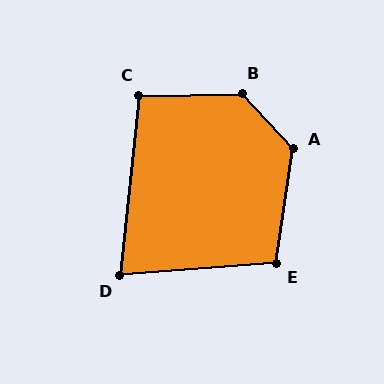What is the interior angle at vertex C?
Approximately 97 degrees (obtuse).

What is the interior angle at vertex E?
Approximately 103 degrees (obtuse).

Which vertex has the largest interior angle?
B, at approximately 132 degrees.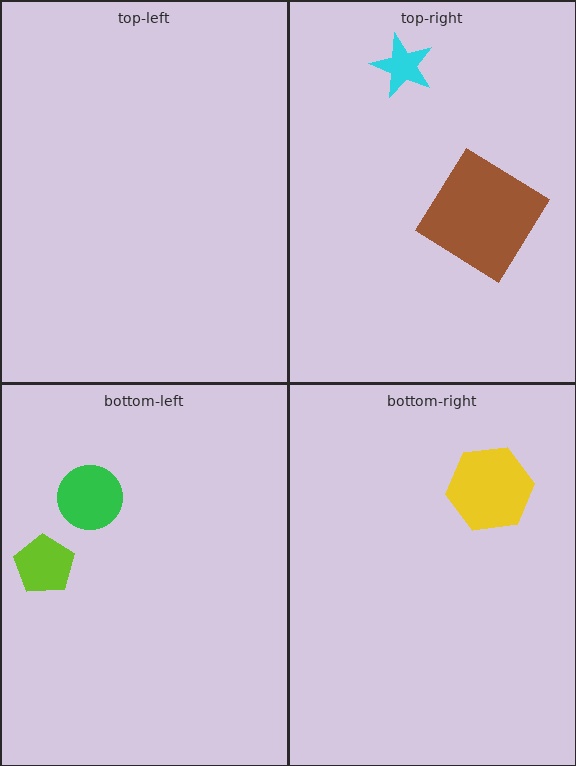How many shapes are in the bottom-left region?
2.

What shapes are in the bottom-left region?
The green circle, the lime pentagon.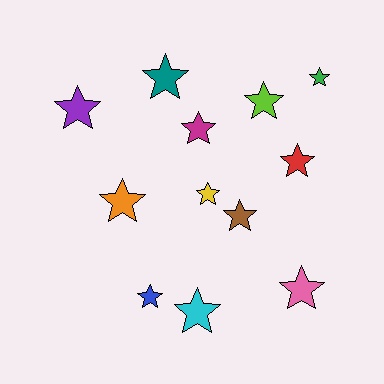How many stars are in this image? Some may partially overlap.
There are 12 stars.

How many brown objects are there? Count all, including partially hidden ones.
There is 1 brown object.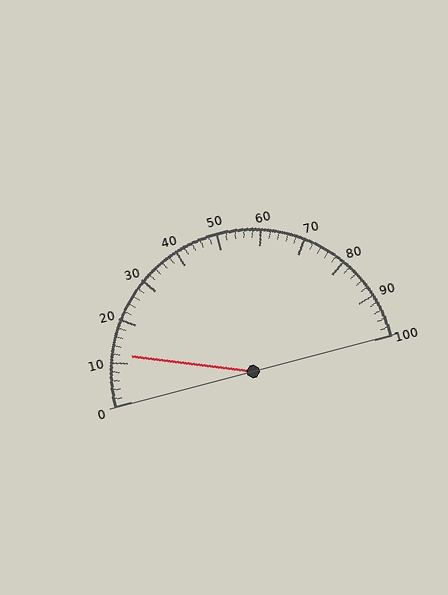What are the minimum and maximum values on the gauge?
The gauge ranges from 0 to 100.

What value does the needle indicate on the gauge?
The needle indicates approximately 12.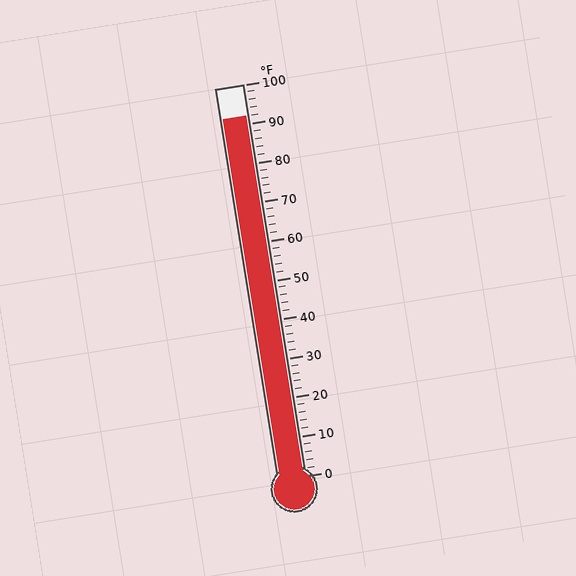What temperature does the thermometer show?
The thermometer shows approximately 92°F.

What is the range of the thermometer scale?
The thermometer scale ranges from 0°F to 100°F.